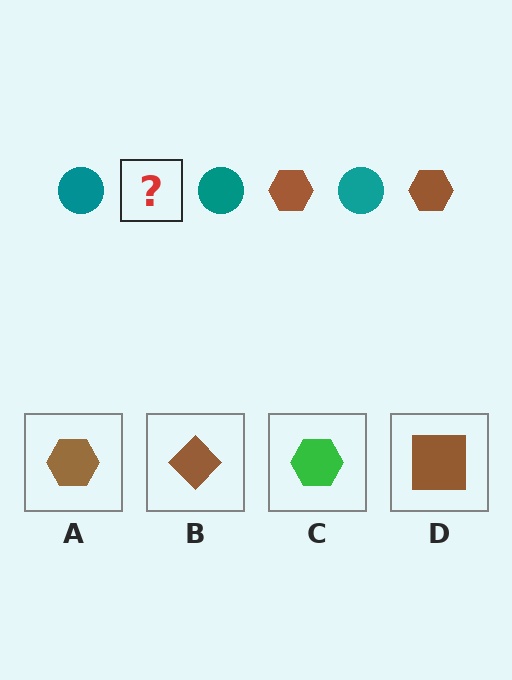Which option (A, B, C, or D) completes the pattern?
A.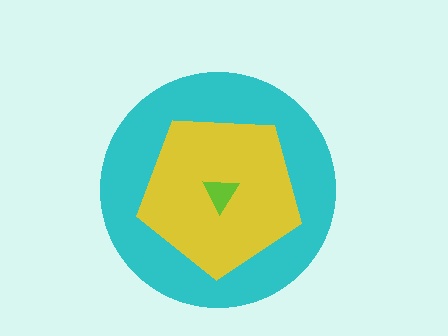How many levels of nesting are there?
3.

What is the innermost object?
The lime triangle.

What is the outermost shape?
The cyan circle.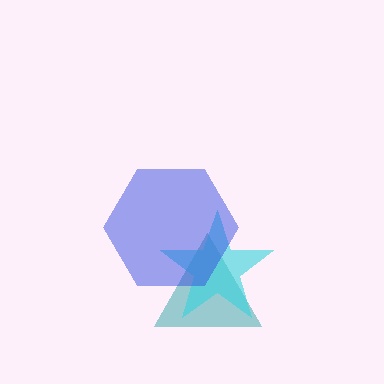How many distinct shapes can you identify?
There are 3 distinct shapes: a teal triangle, a cyan star, a blue hexagon.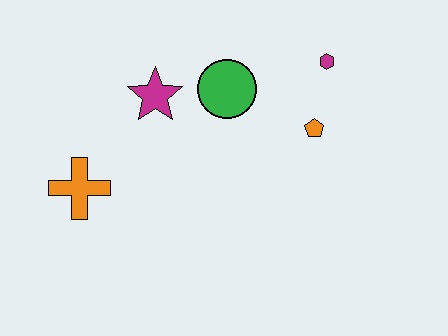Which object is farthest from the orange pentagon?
The orange cross is farthest from the orange pentagon.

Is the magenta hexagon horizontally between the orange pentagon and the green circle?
No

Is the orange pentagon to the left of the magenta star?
No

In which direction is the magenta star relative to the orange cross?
The magenta star is above the orange cross.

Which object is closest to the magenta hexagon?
The orange pentagon is closest to the magenta hexagon.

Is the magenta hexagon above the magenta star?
Yes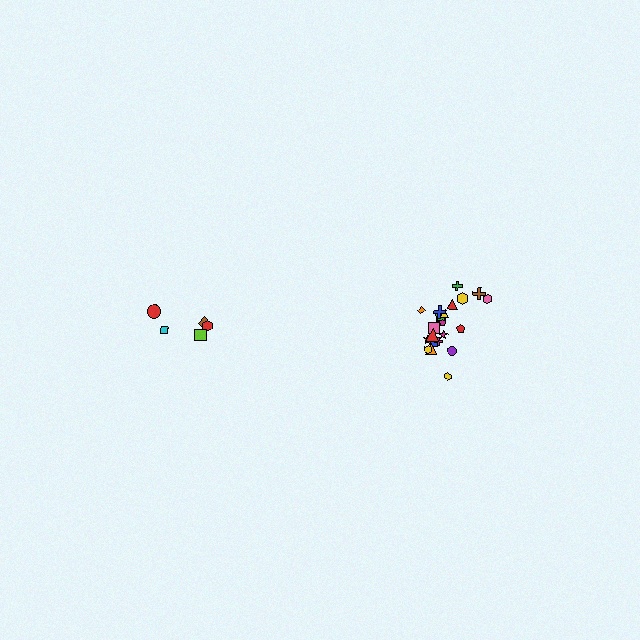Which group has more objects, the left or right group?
The right group.